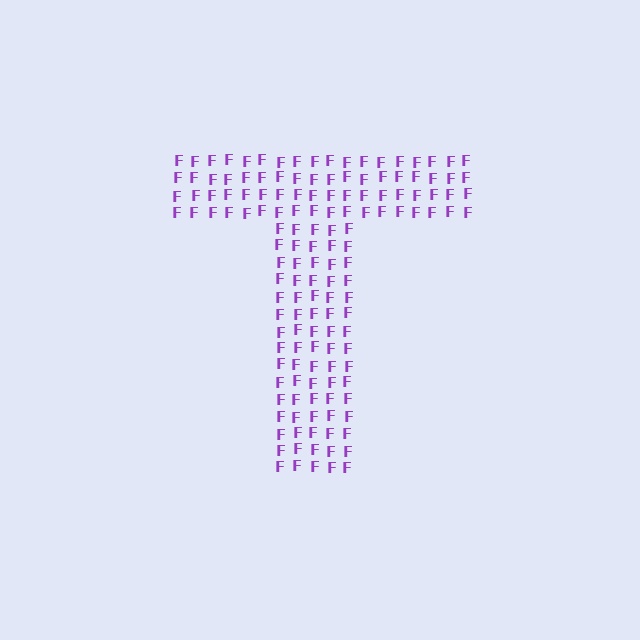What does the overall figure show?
The overall figure shows the letter T.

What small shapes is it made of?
It is made of small letter F's.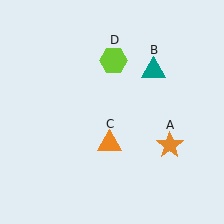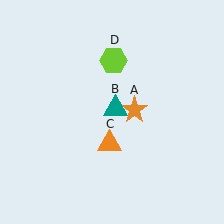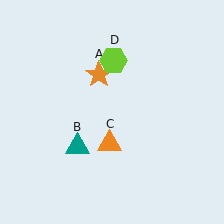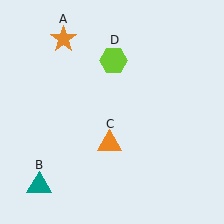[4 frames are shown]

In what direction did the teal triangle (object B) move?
The teal triangle (object B) moved down and to the left.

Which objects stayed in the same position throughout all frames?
Orange triangle (object C) and lime hexagon (object D) remained stationary.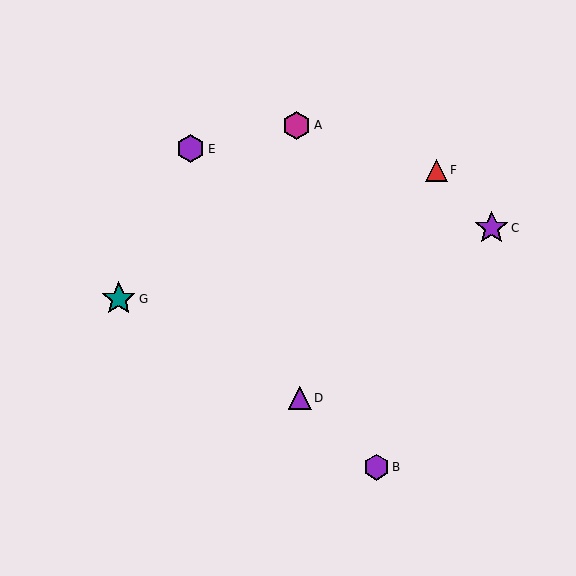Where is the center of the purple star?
The center of the purple star is at (492, 228).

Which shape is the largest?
The teal star (labeled G) is the largest.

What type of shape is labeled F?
Shape F is a red triangle.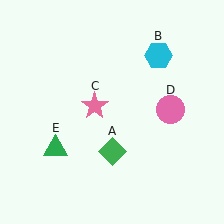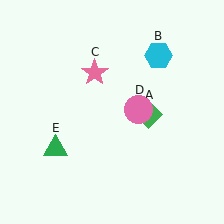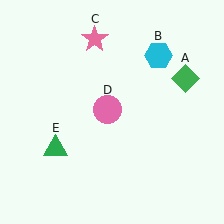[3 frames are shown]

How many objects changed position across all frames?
3 objects changed position: green diamond (object A), pink star (object C), pink circle (object D).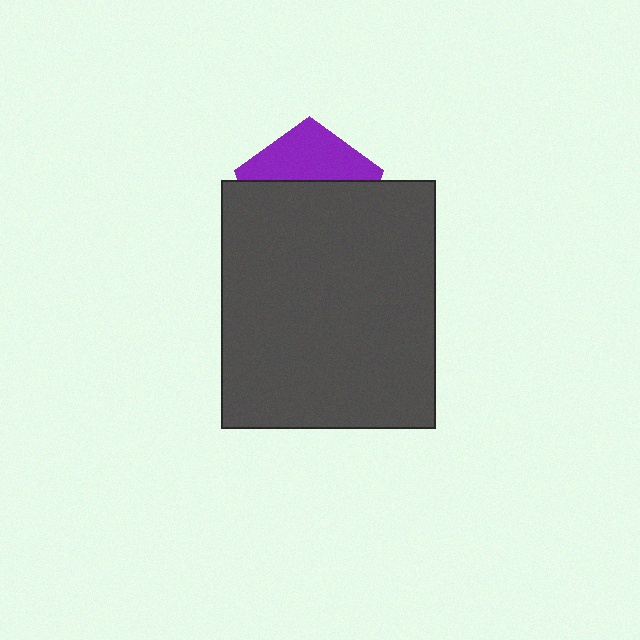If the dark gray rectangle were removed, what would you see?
You would see the complete purple pentagon.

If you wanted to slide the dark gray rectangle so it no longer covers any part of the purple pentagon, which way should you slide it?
Slide it down — that is the most direct way to separate the two shapes.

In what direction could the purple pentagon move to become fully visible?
The purple pentagon could move up. That would shift it out from behind the dark gray rectangle entirely.